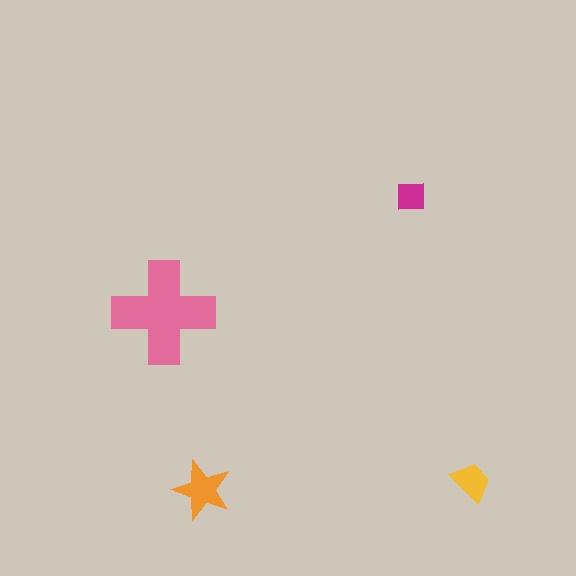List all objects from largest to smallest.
The pink cross, the orange star, the yellow trapezoid, the magenta square.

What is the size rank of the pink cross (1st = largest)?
1st.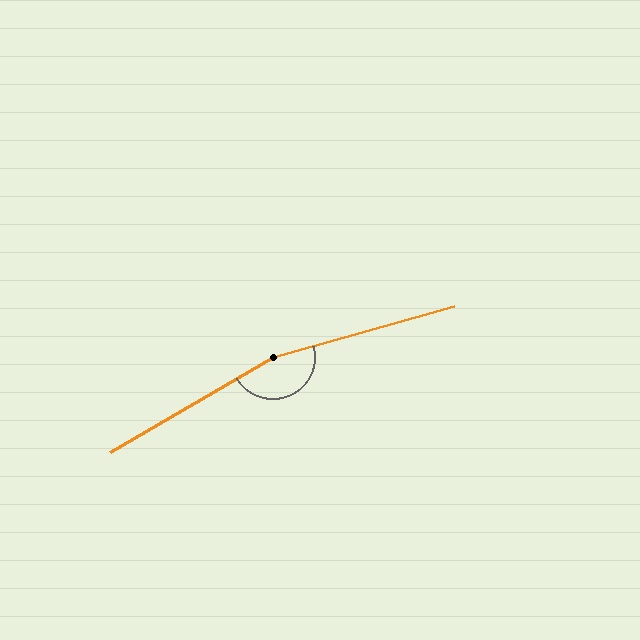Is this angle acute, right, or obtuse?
It is obtuse.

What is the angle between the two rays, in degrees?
Approximately 166 degrees.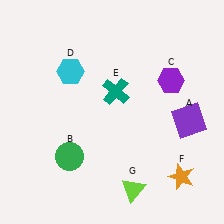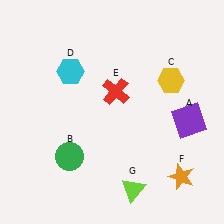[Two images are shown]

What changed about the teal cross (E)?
In Image 1, E is teal. In Image 2, it changed to red.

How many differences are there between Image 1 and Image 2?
There are 2 differences between the two images.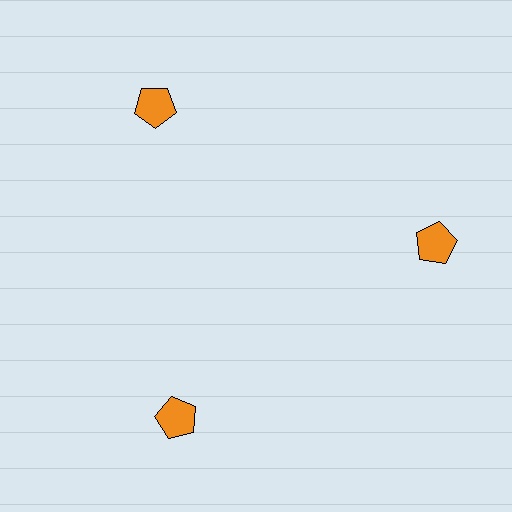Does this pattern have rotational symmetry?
Yes, this pattern has 3-fold rotational symmetry. It looks the same after rotating 120 degrees around the center.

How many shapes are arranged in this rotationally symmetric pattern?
There are 3 shapes, arranged in 3 groups of 1.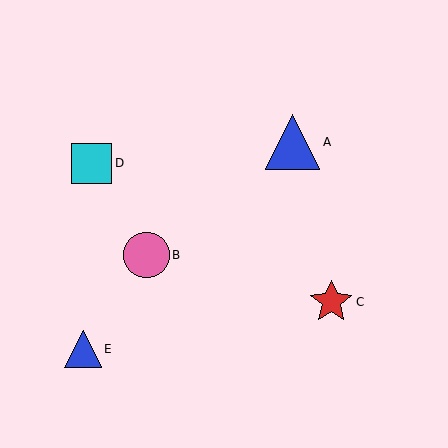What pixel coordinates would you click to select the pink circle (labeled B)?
Click at (147, 255) to select the pink circle B.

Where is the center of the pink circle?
The center of the pink circle is at (147, 255).